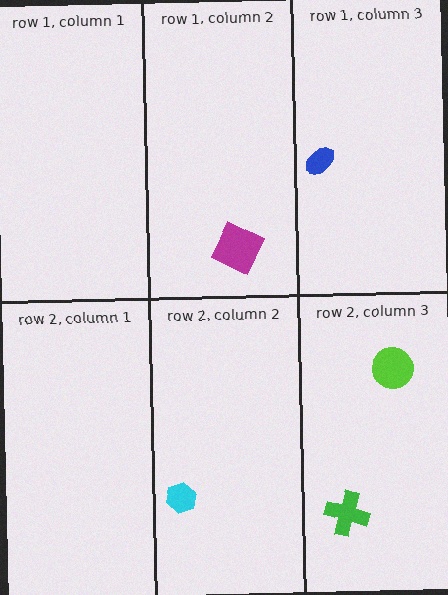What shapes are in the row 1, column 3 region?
The blue ellipse.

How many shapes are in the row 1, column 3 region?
1.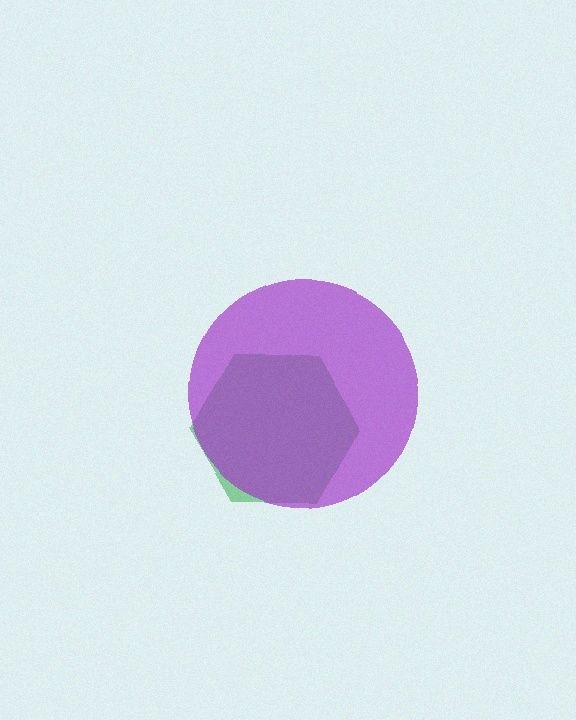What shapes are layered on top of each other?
The layered shapes are: a green hexagon, a purple circle.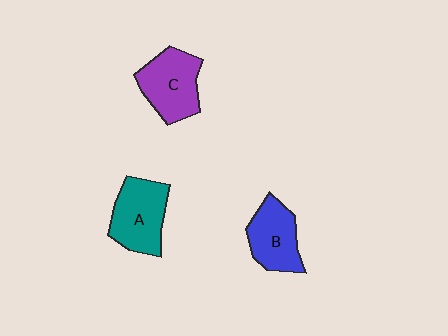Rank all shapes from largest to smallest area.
From largest to smallest: A (teal), C (purple), B (blue).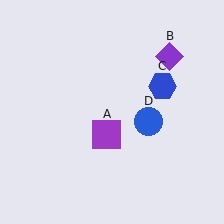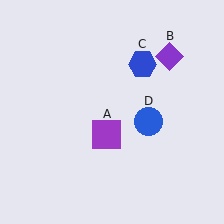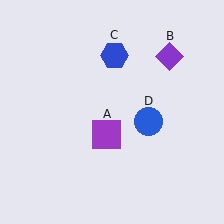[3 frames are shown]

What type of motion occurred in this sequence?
The blue hexagon (object C) rotated counterclockwise around the center of the scene.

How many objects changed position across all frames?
1 object changed position: blue hexagon (object C).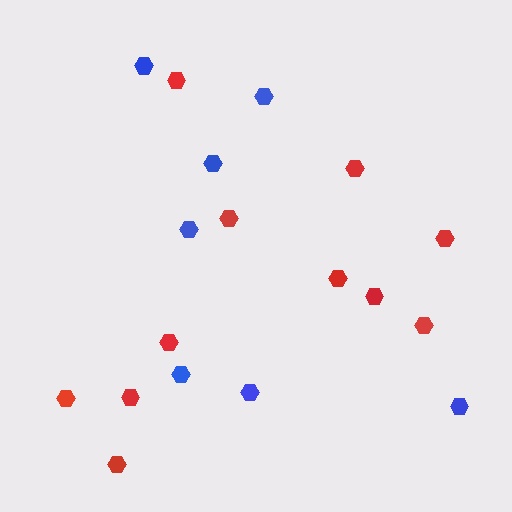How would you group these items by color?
There are 2 groups: one group of blue hexagons (7) and one group of red hexagons (11).